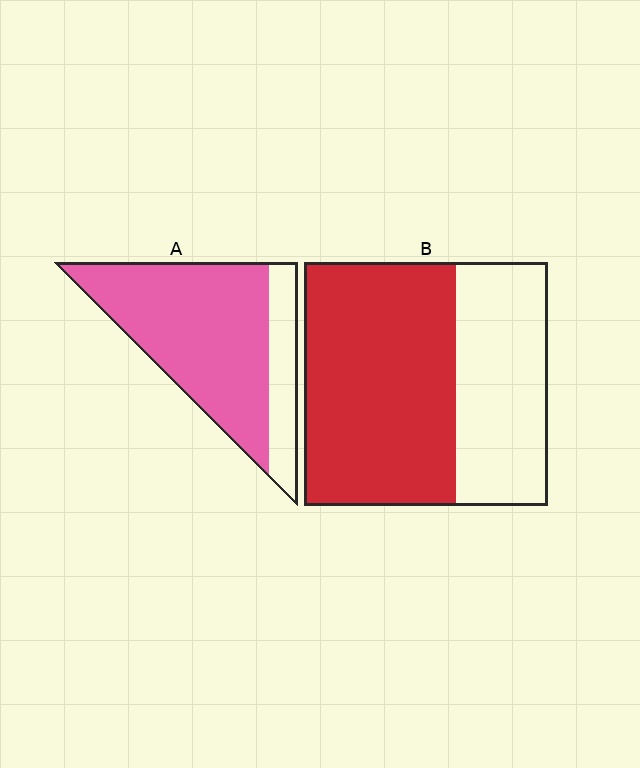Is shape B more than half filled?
Yes.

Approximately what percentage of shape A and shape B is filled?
A is approximately 80% and B is approximately 60%.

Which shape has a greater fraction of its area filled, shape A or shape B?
Shape A.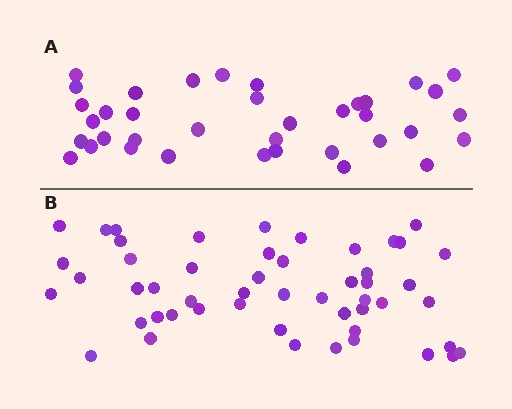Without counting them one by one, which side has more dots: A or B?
Region B (the bottom region) has more dots.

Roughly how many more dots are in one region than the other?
Region B has approximately 15 more dots than region A.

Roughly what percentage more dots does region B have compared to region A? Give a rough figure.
About 40% more.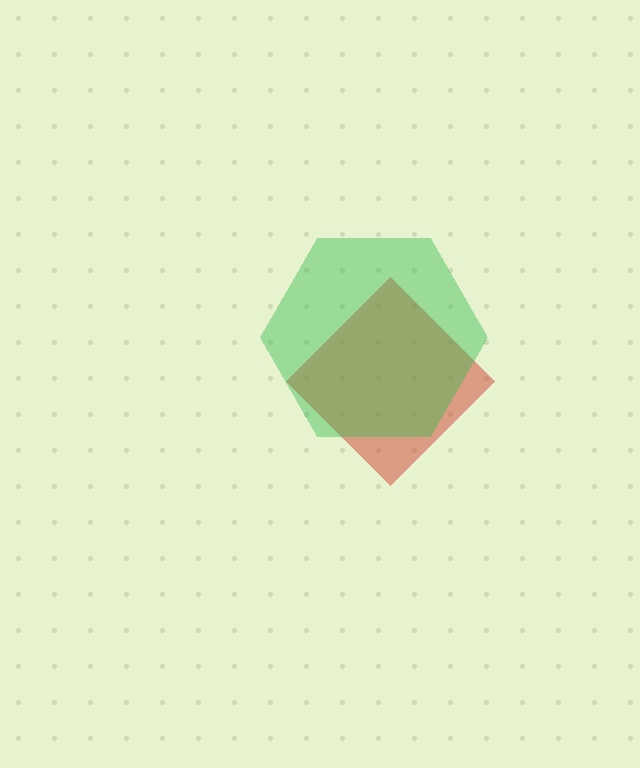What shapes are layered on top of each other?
The layered shapes are: a red diamond, a green hexagon.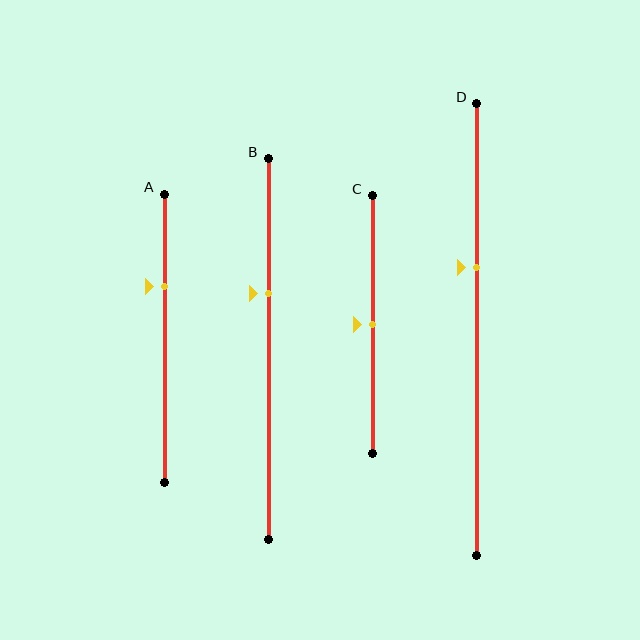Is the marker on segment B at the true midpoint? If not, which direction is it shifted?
No, the marker on segment B is shifted upward by about 15% of the segment length.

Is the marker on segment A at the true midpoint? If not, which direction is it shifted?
No, the marker on segment A is shifted upward by about 18% of the segment length.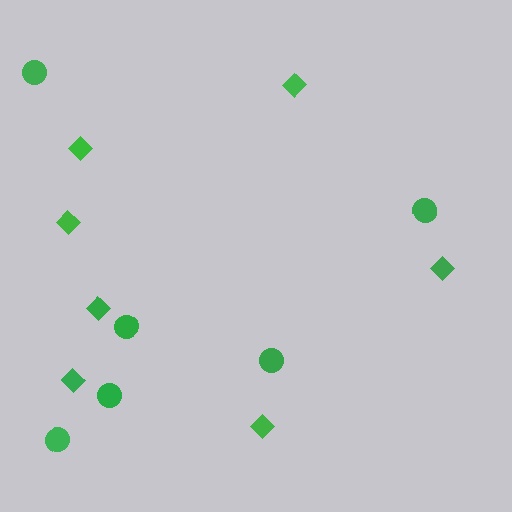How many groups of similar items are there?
There are 2 groups: one group of circles (6) and one group of diamonds (7).